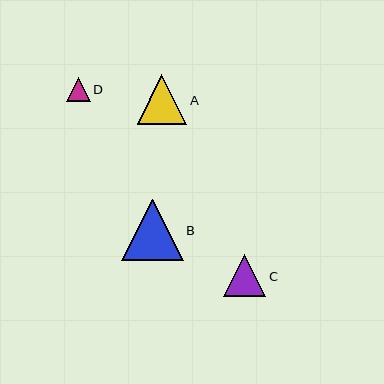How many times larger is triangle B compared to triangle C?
Triangle B is approximately 1.5 times the size of triangle C.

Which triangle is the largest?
Triangle B is the largest with a size of approximately 62 pixels.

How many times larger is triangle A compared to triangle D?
Triangle A is approximately 2.1 times the size of triangle D.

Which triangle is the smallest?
Triangle D is the smallest with a size of approximately 24 pixels.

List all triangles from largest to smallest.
From largest to smallest: B, A, C, D.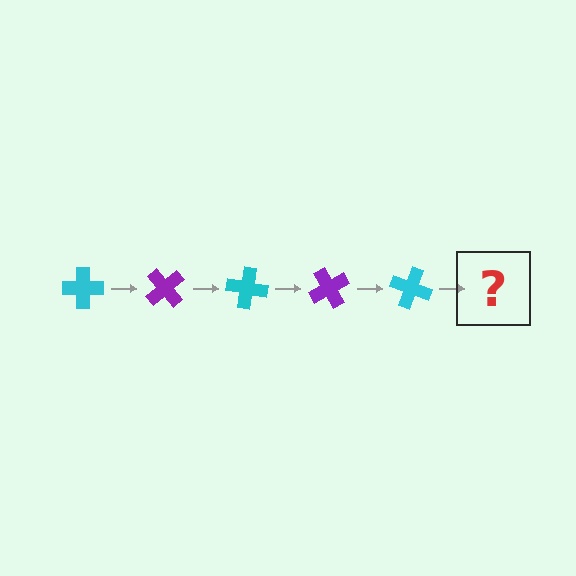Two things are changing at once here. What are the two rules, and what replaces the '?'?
The two rules are that it rotates 50 degrees each step and the color cycles through cyan and purple. The '?' should be a purple cross, rotated 250 degrees from the start.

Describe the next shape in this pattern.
It should be a purple cross, rotated 250 degrees from the start.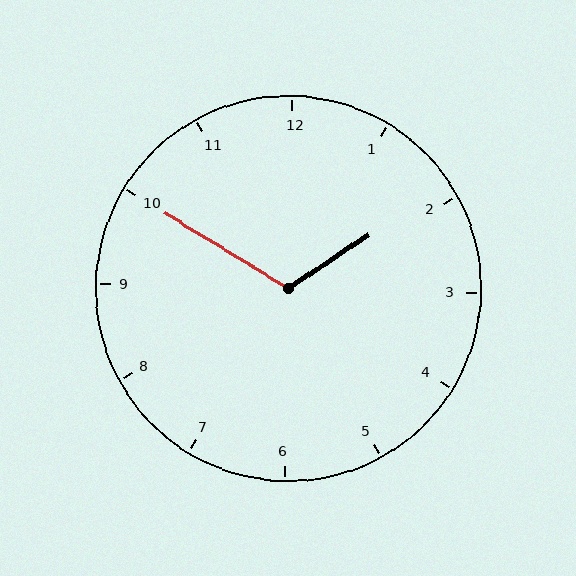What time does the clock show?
1:50.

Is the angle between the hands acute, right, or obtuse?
It is obtuse.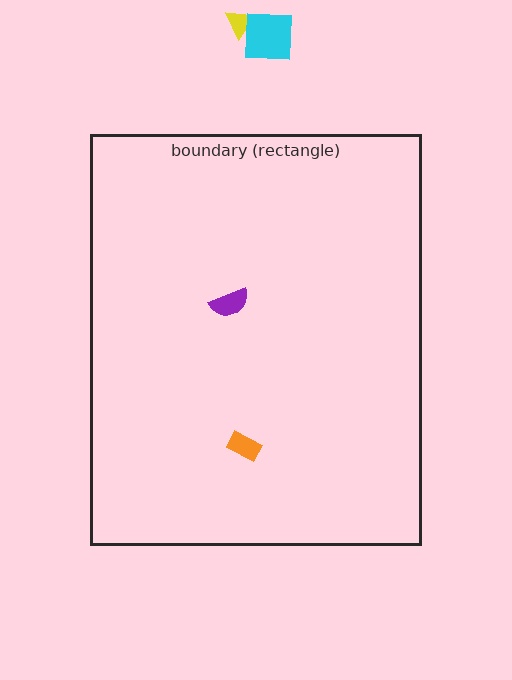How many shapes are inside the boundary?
2 inside, 2 outside.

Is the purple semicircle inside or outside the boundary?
Inside.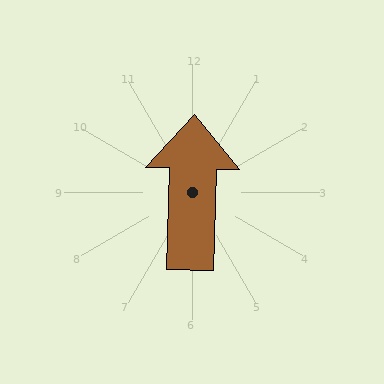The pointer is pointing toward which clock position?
Roughly 12 o'clock.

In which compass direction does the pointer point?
North.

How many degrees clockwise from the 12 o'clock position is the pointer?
Approximately 2 degrees.